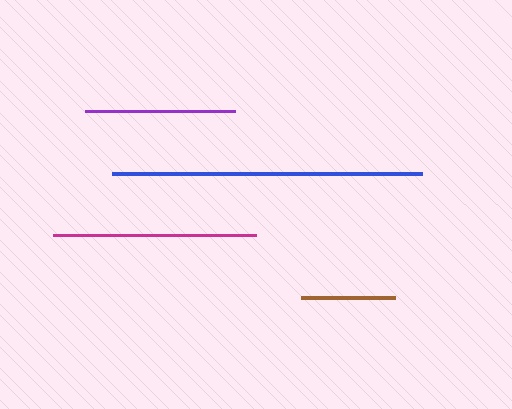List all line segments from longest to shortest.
From longest to shortest: blue, magenta, purple, brown.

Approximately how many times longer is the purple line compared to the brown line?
The purple line is approximately 1.6 times the length of the brown line.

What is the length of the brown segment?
The brown segment is approximately 93 pixels long.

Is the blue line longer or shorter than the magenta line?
The blue line is longer than the magenta line.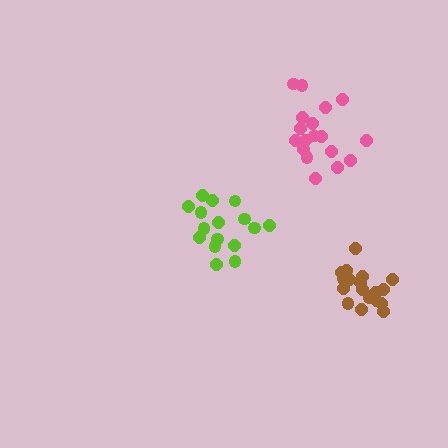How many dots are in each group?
Group 1: 16 dots, Group 2: 18 dots, Group 3: 18 dots (52 total).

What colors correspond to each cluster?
The clusters are colored: lime, pink, brown.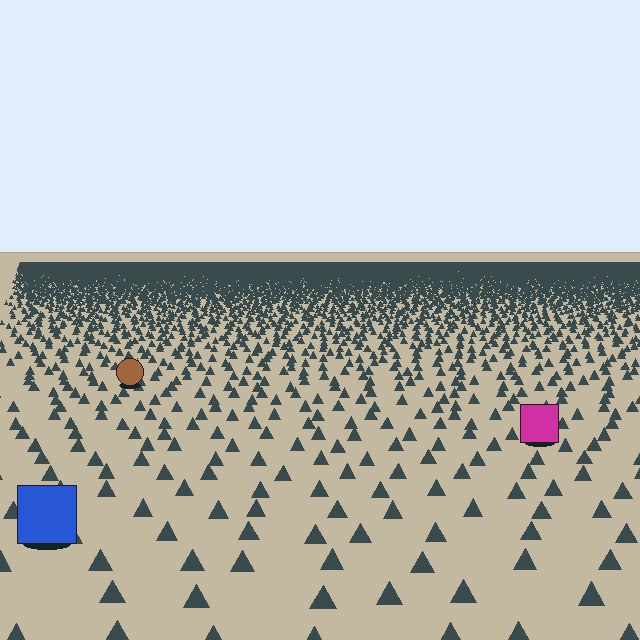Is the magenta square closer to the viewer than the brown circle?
Yes. The magenta square is closer — you can tell from the texture gradient: the ground texture is coarser near it.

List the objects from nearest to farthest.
From nearest to farthest: the blue square, the magenta square, the brown circle.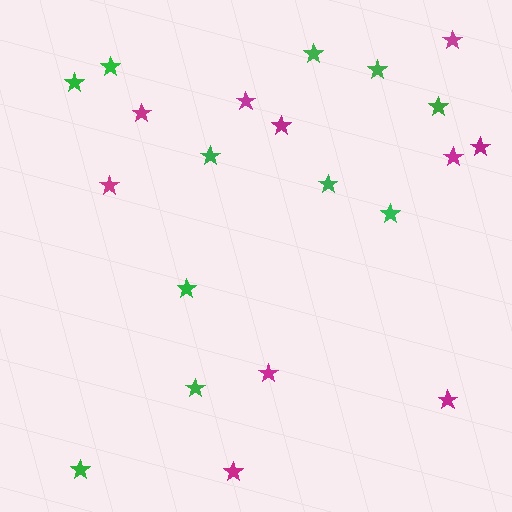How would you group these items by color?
There are 2 groups: one group of green stars (11) and one group of magenta stars (10).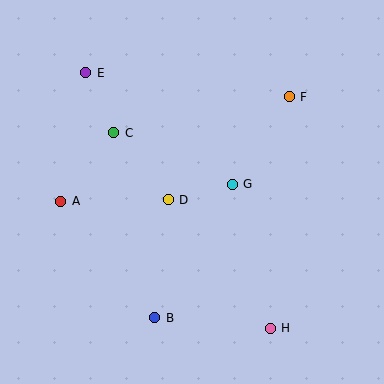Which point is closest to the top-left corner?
Point E is closest to the top-left corner.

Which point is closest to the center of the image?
Point D at (168, 200) is closest to the center.